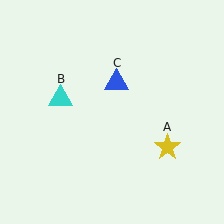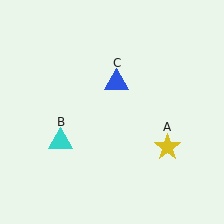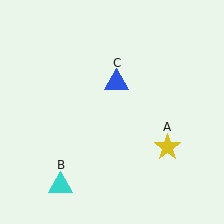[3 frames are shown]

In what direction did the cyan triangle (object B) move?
The cyan triangle (object B) moved down.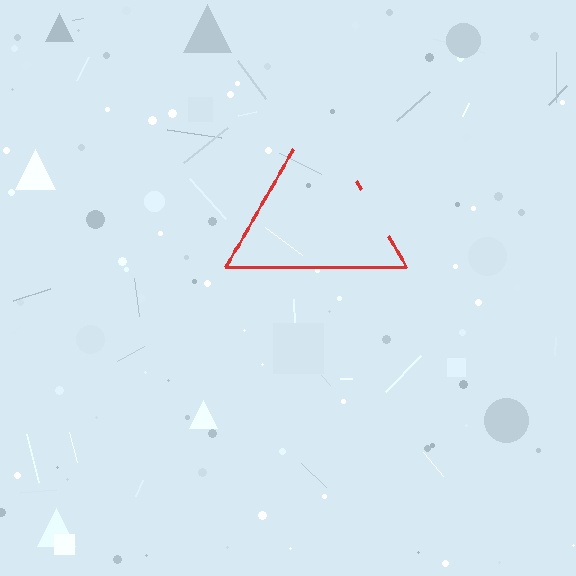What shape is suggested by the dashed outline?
The dashed outline suggests a triangle.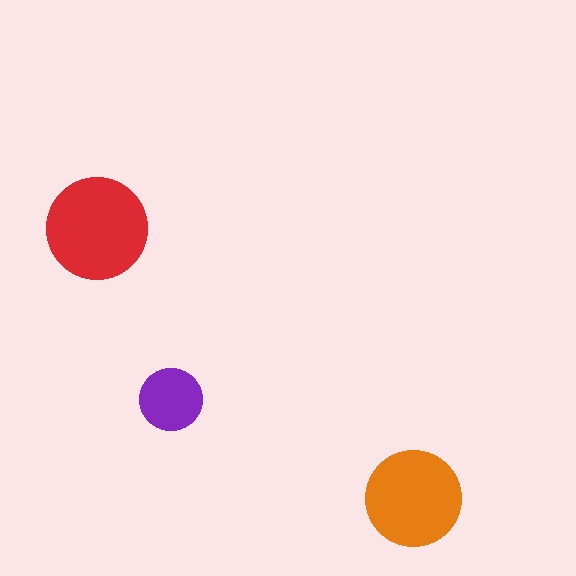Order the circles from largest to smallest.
the red one, the orange one, the purple one.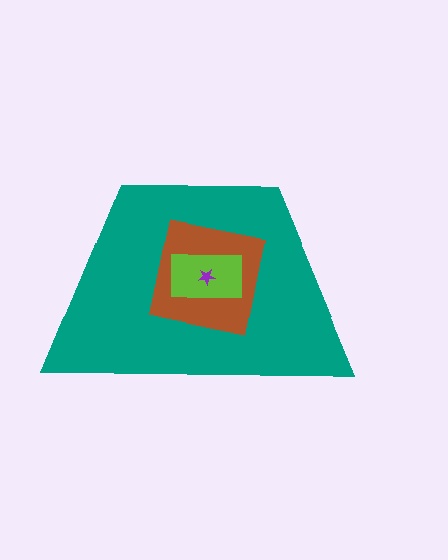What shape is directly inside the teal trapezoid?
The brown square.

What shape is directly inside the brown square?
The lime rectangle.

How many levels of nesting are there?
4.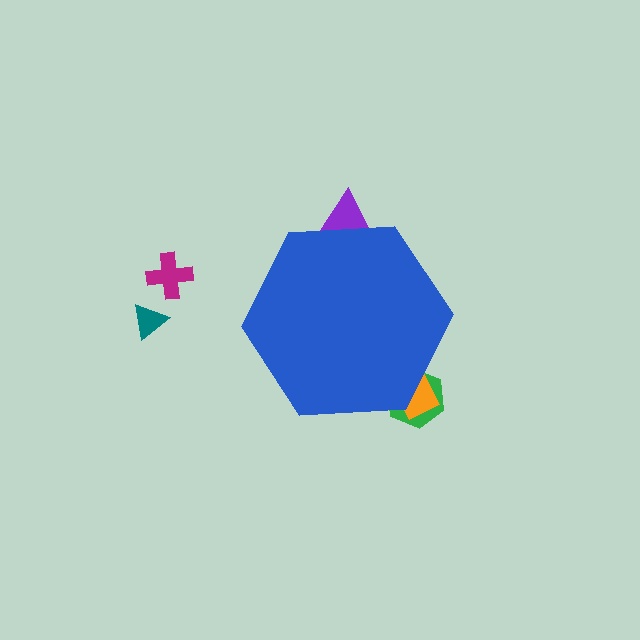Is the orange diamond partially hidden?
Yes, the orange diamond is partially hidden behind the blue hexagon.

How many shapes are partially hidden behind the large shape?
3 shapes are partially hidden.